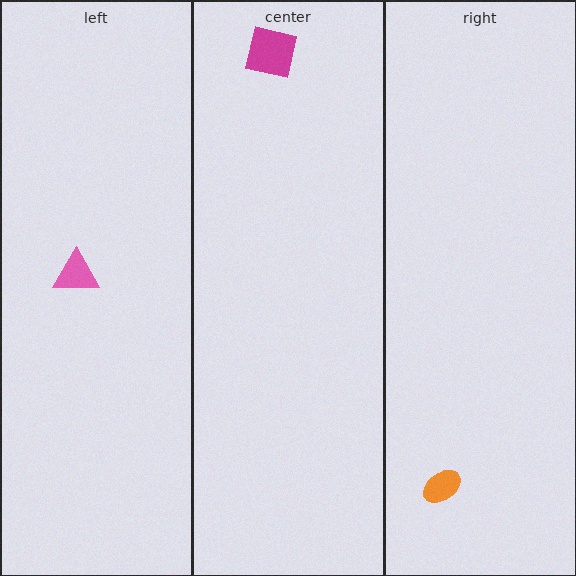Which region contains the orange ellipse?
The right region.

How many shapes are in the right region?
1.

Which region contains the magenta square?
The center region.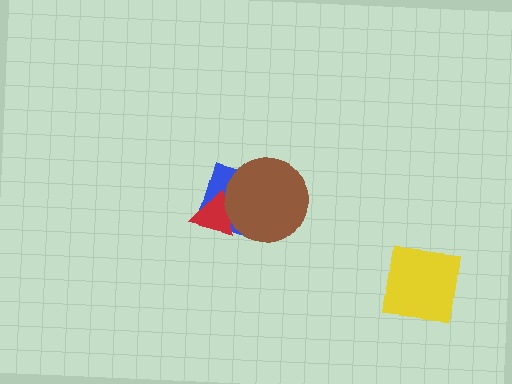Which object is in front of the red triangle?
The brown circle is in front of the red triangle.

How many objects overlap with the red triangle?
2 objects overlap with the red triangle.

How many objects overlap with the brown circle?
2 objects overlap with the brown circle.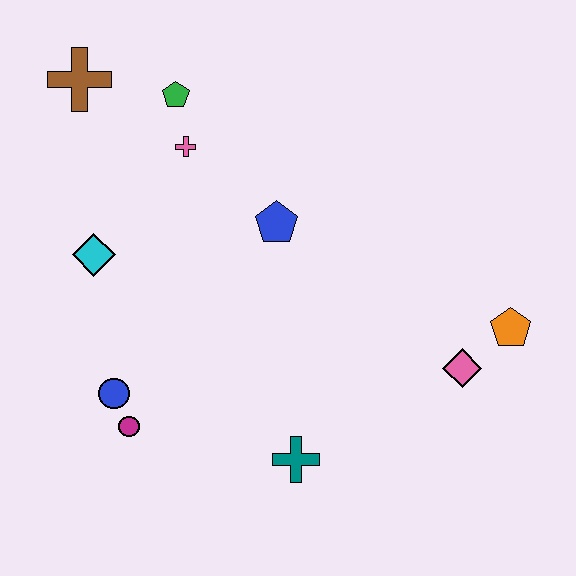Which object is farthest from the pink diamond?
The brown cross is farthest from the pink diamond.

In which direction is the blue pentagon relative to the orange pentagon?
The blue pentagon is to the left of the orange pentagon.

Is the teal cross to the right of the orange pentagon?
No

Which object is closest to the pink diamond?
The orange pentagon is closest to the pink diamond.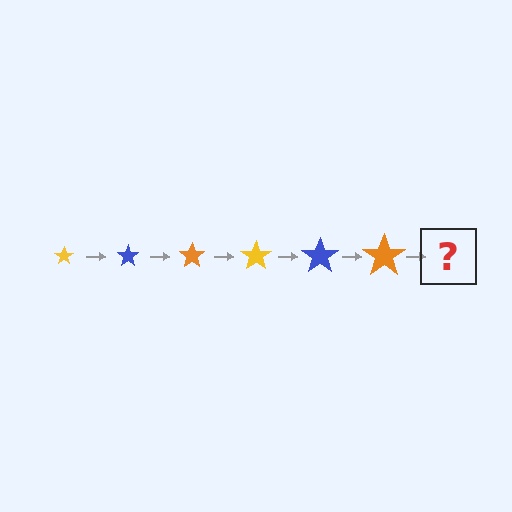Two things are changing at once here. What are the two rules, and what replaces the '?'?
The two rules are that the star grows larger each step and the color cycles through yellow, blue, and orange. The '?' should be a yellow star, larger than the previous one.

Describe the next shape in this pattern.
It should be a yellow star, larger than the previous one.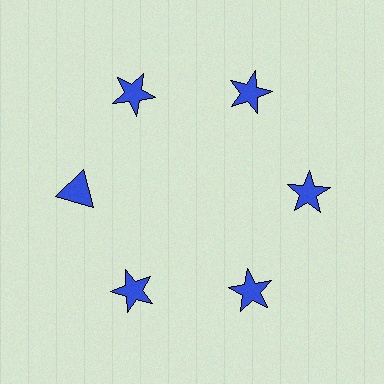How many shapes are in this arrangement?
There are 6 shapes arranged in a ring pattern.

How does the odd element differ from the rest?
It has a different shape: triangle instead of star.